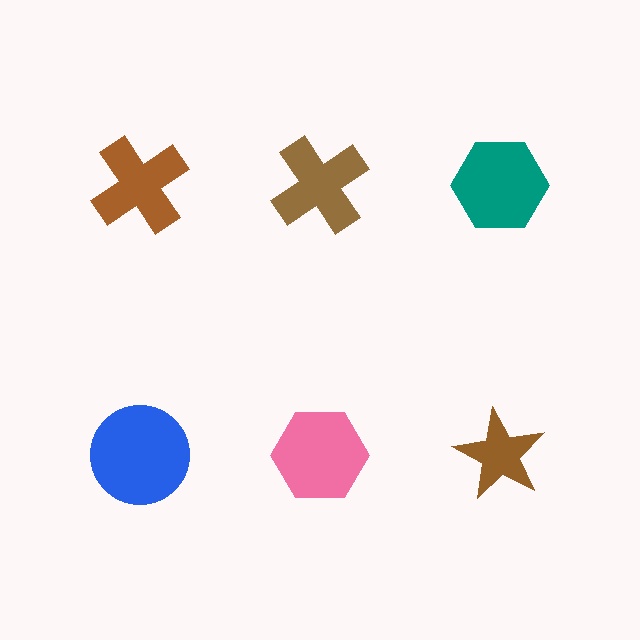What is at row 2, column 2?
A pink hexagon.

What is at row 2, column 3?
A brown star.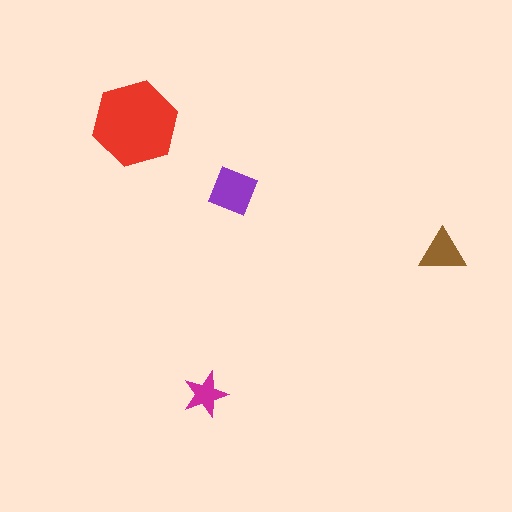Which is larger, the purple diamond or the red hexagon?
The red hexagon.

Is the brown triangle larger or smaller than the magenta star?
Larger.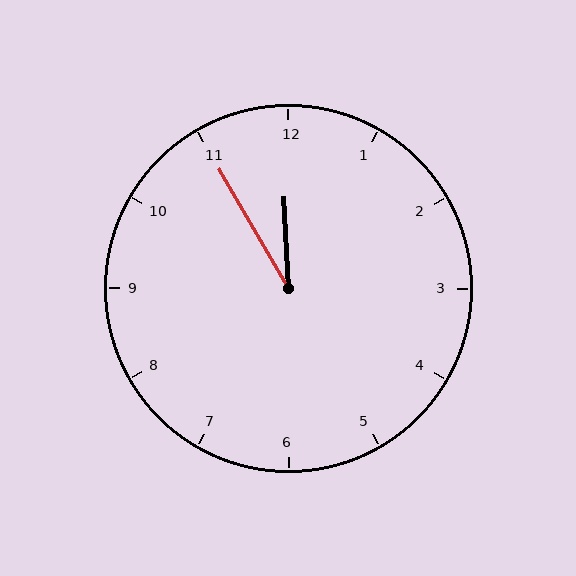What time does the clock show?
11:55.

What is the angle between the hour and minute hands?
Approximately 28 degrees.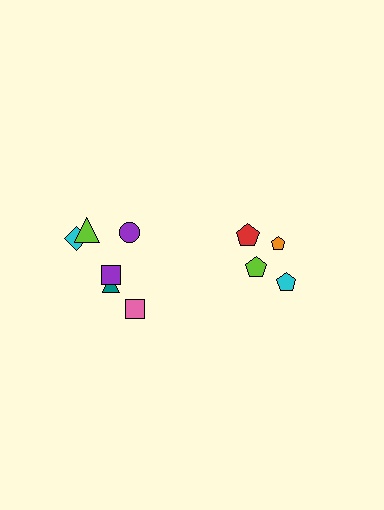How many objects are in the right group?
There are 4 objects.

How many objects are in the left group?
There are 6 objects.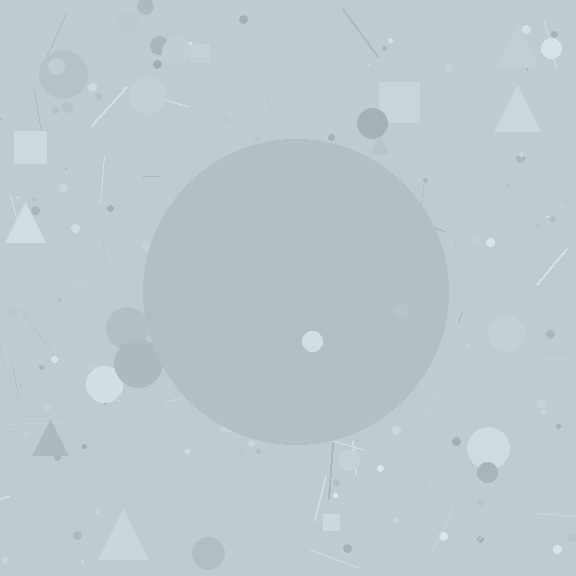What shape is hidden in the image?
A circle is hidden in the image.